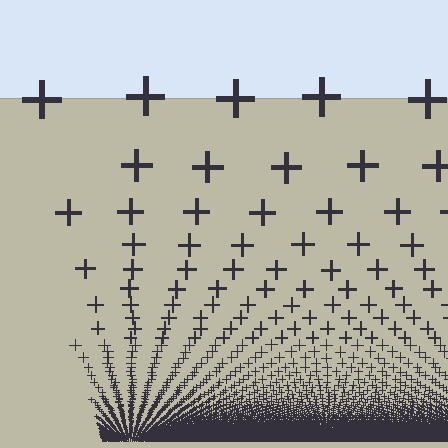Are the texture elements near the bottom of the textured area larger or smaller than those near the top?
Smaller. The gradient is inverted — elements near the bottom are smaller and denser.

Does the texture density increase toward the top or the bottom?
Density increases toward the bottom.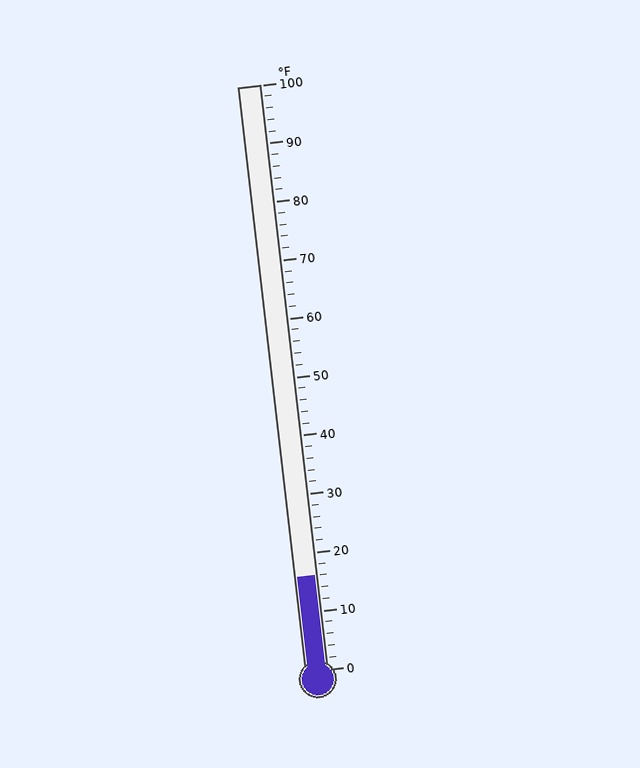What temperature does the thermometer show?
The thermometer shows approximately 16°F.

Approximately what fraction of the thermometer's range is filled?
The thermometer is filled to approximately 15% of its range.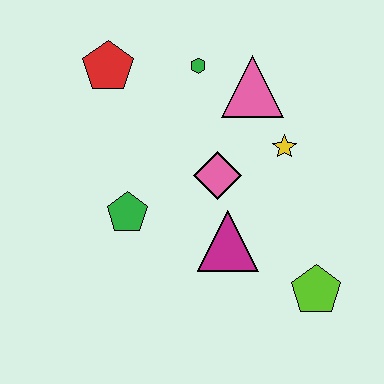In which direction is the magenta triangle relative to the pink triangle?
The magenta triangle is below the pink triangle.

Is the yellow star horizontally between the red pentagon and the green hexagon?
No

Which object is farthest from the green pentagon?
The lime pentagon is farthest from the green pentagon.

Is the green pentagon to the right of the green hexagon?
No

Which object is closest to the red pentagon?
The green hexagon is closest to the red pentagon.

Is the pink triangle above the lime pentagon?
Yes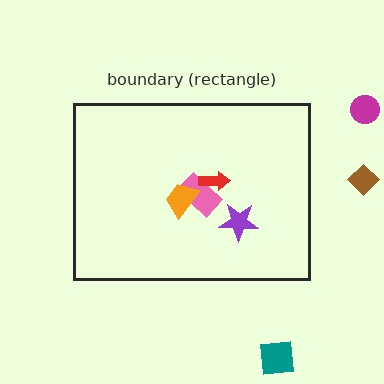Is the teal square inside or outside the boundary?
Outside.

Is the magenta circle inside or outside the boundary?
Outside.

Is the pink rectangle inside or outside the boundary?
Inside.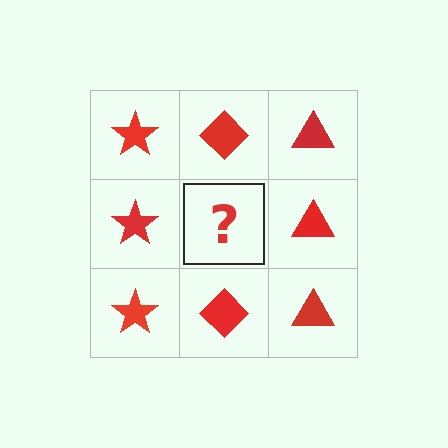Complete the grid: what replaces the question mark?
The question mark should be replaced with a red diamond.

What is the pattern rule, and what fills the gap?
The rule is that each column has a consistent shape. The gap should be filled with a red diamond.